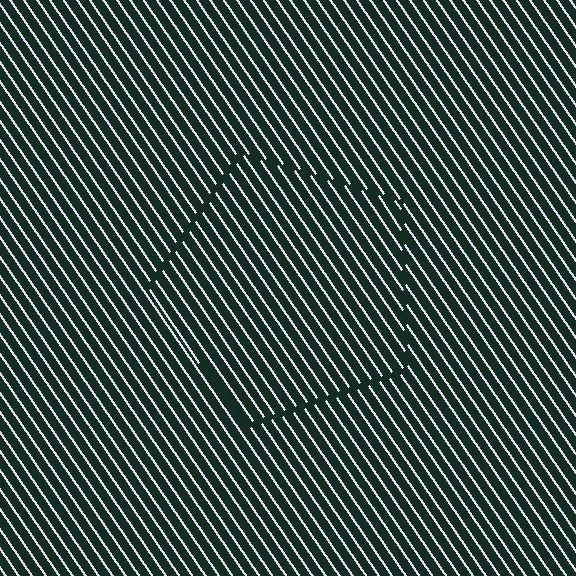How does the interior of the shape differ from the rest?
The interior of the shape contains the same grating, shifted by half a period — the contour is defined by the phase discontinuity where line-ends from the inner and outer gratings abut.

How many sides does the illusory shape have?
5 sides — the line-ends trace a pentagon.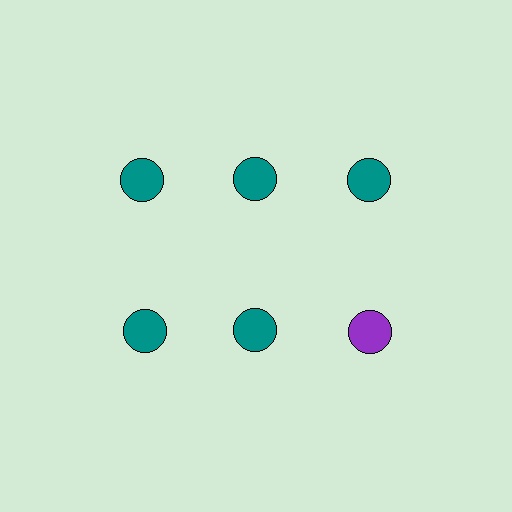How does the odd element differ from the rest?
It has a different color: purple instead of teal.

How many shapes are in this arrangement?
There are 6 shapes arranged in a grid pattern.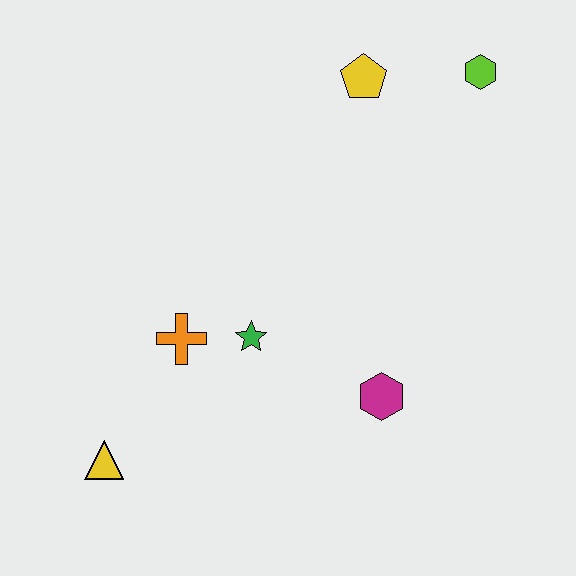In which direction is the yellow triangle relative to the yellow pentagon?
The yellow triangle is below the yellow pentagon.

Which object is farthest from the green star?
The lime hexagon is farthest from the green star.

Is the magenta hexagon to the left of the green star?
No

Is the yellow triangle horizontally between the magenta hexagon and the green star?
No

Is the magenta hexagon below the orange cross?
Yes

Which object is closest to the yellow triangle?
The orange cross is closest to the yellow triangle.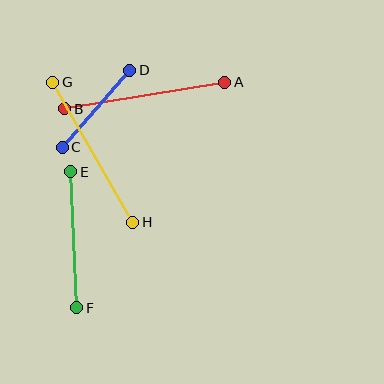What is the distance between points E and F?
The distance is approximately 136 pixels.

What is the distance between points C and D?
The distance is approximately 102 pixels.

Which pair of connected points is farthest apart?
Points A and B are farthest apart.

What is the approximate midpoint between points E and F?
The midpoint is at approximately (74, 240) pixels.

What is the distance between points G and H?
The distance is approximately 161 pixels.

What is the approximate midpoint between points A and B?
The midpoint is at approximately (145, 96) pixels.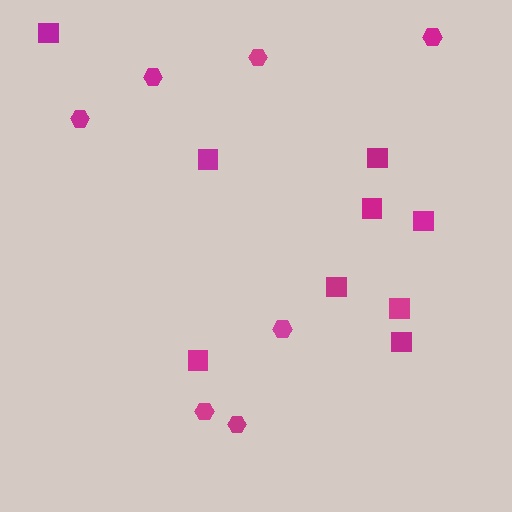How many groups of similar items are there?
There are 2 groups: one group of squares (9) and one group of hexagons (7).